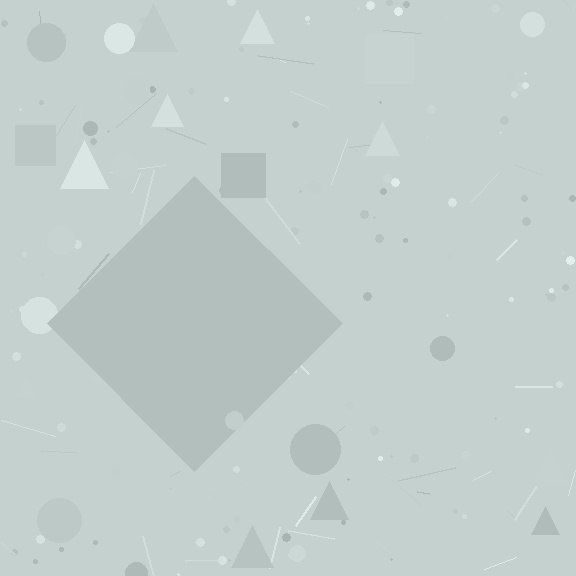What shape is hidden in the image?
A diamond is hidden in the image.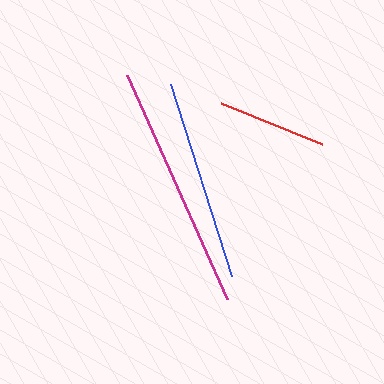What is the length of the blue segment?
The blue segment is approximately 202 pixels long.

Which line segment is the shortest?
The red line is the shortest at approximately 108 pixels.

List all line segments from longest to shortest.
From longest to shortest: magenta, blue, red.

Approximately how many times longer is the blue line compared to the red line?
The blue line is approximately 1.9 times the length of the red line.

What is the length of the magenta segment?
The magenta segment is approximately 245 pixels long.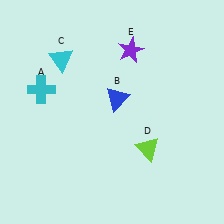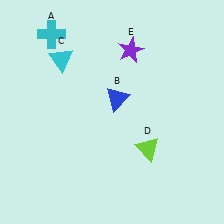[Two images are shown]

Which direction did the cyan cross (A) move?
The cyan cross (A) moved up.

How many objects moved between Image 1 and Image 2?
1 object moved between the two images.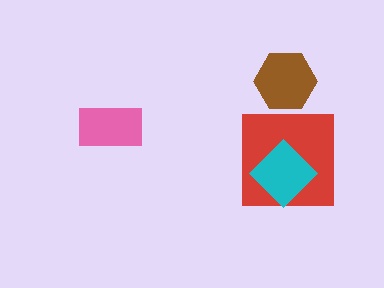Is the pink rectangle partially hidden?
No, no other shape covers it.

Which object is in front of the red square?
The cyan diamond is in front of the red square.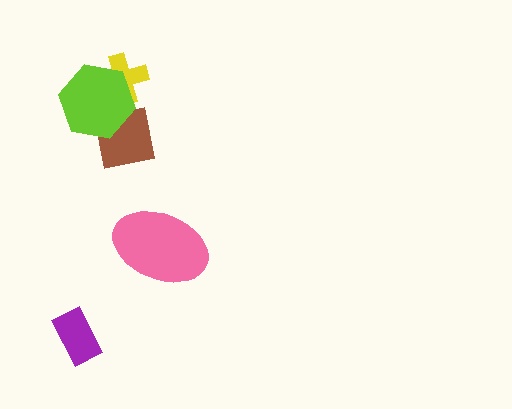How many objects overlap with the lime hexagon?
2 objects overlap with the lime hexagon.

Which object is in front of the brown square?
The lime hexagon is in front of the brown square.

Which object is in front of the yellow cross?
The lime hexagon is in front of the yellow cross.